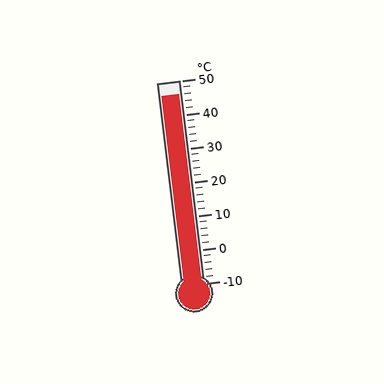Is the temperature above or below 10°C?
The temperature is above 10°C.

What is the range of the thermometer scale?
The thermometer scale ranges from -10°C to 50°C.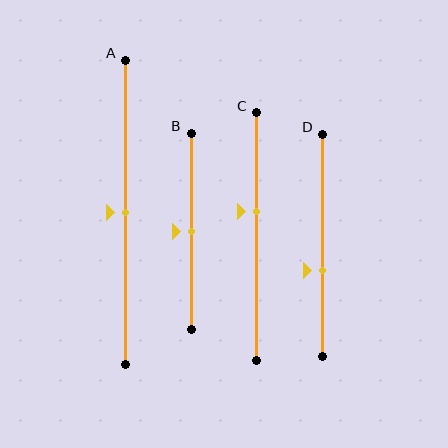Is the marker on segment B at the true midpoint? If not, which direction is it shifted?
Yes, the marker on segment B is at the true midpoint.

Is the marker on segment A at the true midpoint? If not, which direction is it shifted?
Yes, the marker on segment A is at the true midpoint.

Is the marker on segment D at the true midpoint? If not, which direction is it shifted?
No, the marker on segment D is shifted downward by about 11% of the segment length.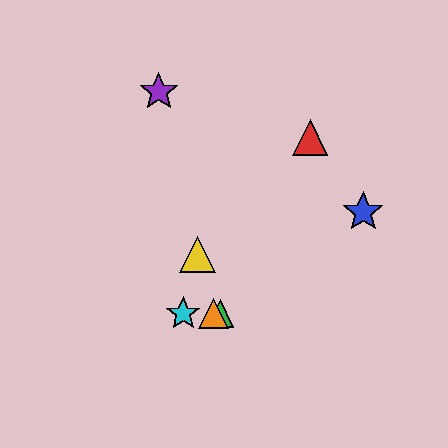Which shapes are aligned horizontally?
The green triangle, the orange triangle, the cyan star are aligned horizontally.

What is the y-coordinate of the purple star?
The purple star is at y≈91.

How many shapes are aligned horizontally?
3 shapes (the green triangle, the orange triangle, the cyan star) are aligned horizontally.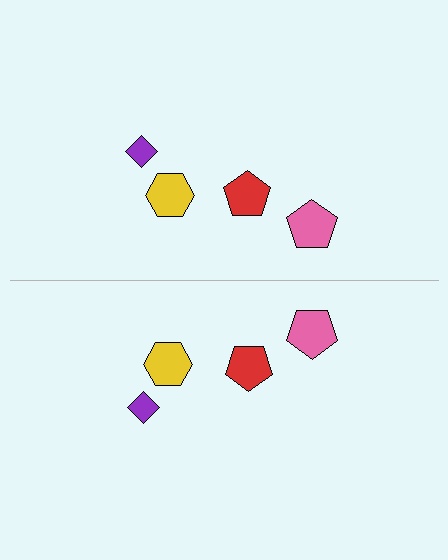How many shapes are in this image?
There are 8 shapes in this image.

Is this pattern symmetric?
Yes, this pattern has bilateral (reflection) symmetry.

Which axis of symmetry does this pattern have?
The pattern has a horizontal axis of symmetry running through the center of the image.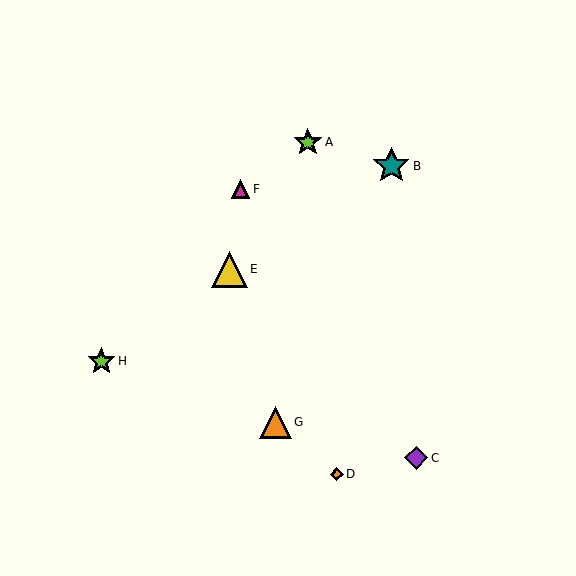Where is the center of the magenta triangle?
The center of the magenta triangle is at (241, 189).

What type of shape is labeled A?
Shape A is a lime star.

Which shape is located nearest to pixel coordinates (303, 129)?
The lime star (labeled A) at (308, 142) is nearest to that location.